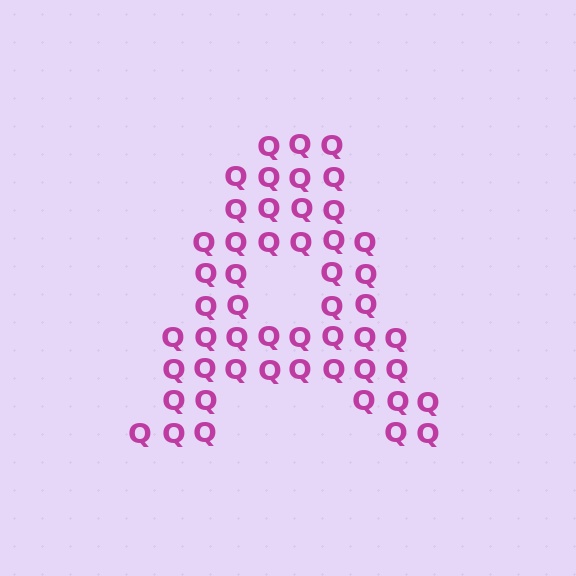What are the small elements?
The small elements are letter Q's.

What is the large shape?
The large shape is the letter A.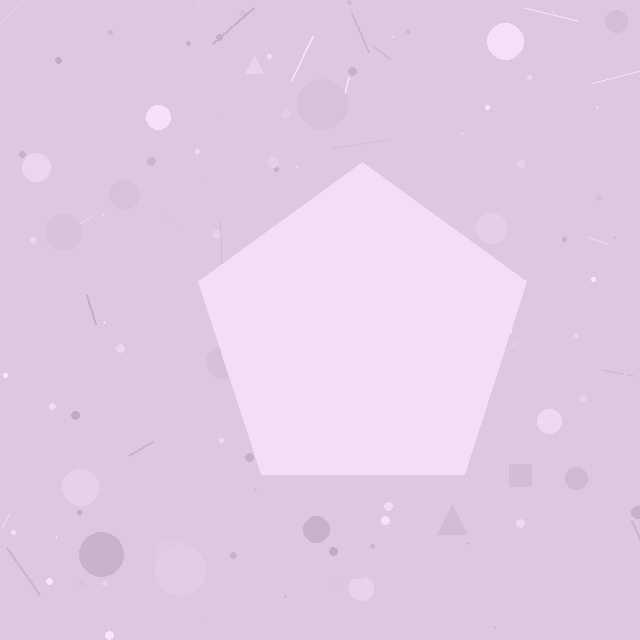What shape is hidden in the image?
A pentagon is hidden in the image.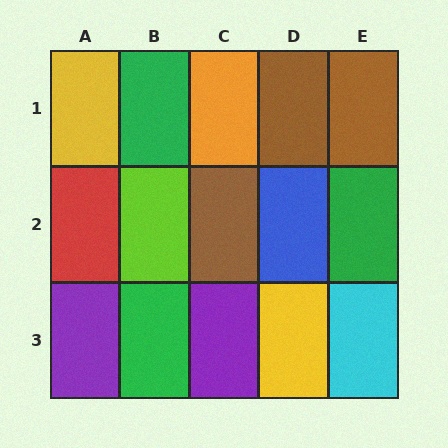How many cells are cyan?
1 cell is cyan.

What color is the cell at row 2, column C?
Brown.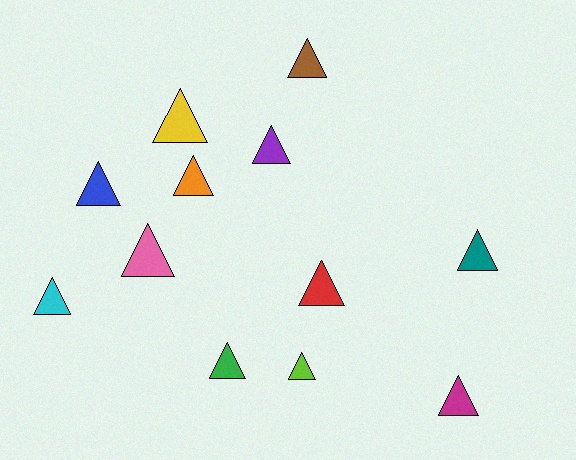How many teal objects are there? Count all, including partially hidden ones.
There is 1 teal object.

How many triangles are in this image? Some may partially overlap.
There are 12 triangles.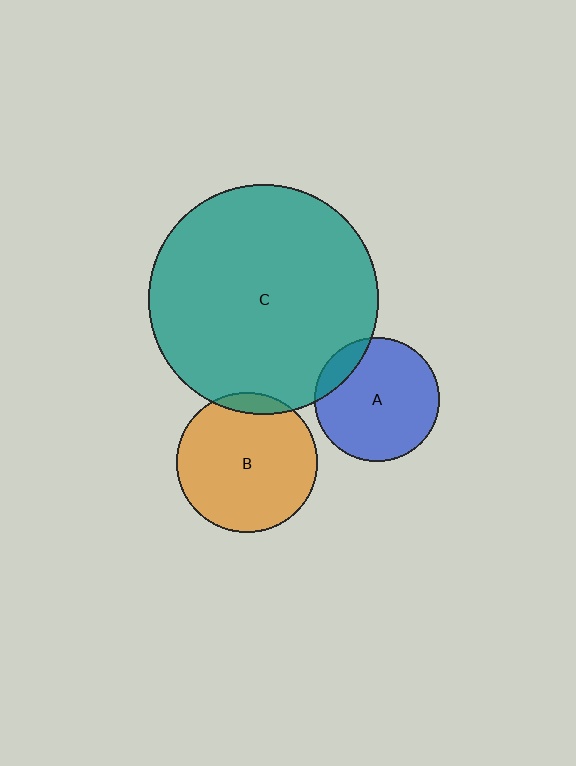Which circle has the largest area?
Circle C (teal).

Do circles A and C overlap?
Yes.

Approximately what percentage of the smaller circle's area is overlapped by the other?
Approximately 15%.